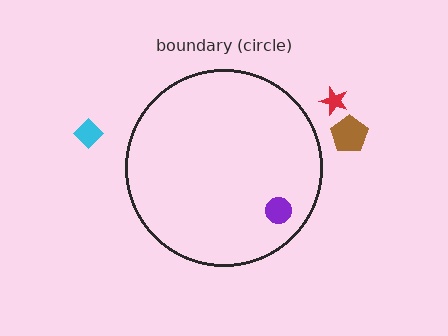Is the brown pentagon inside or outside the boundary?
Outside.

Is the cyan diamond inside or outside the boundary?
Outside.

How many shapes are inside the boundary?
1 inside, 3 outside.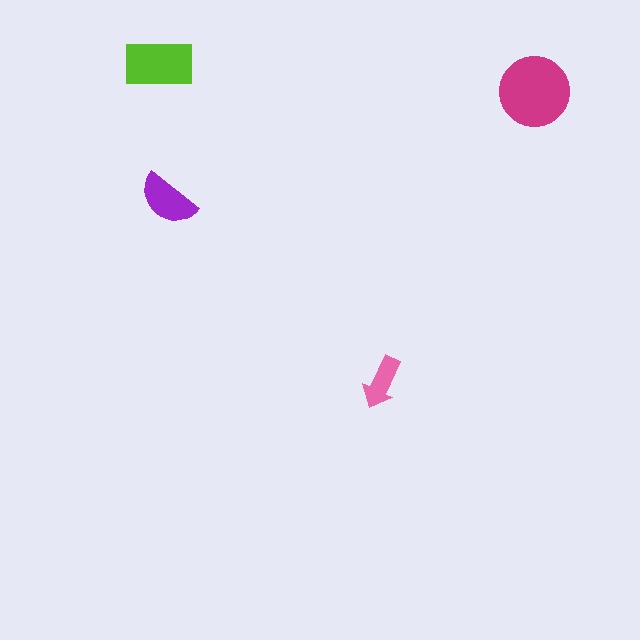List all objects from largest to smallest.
The magenta circle, the lime rectangle, the purple semicircle, the pink arrow.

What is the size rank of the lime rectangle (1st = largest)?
2nd.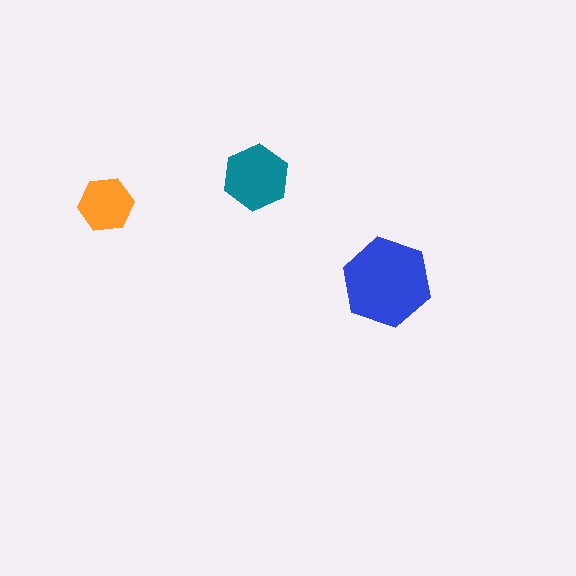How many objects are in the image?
There are 3 objects in the image.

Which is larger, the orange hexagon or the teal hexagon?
The teal one.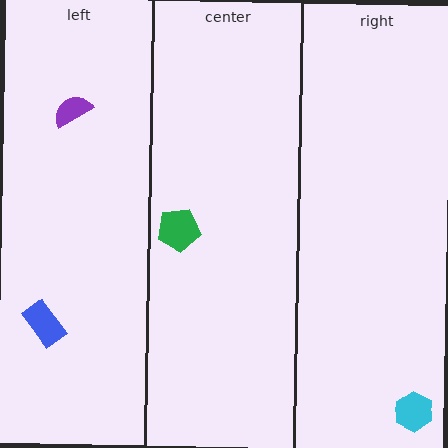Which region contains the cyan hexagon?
The right region.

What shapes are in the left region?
The purple semicircle, the blue rectangle.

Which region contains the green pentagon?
The center region.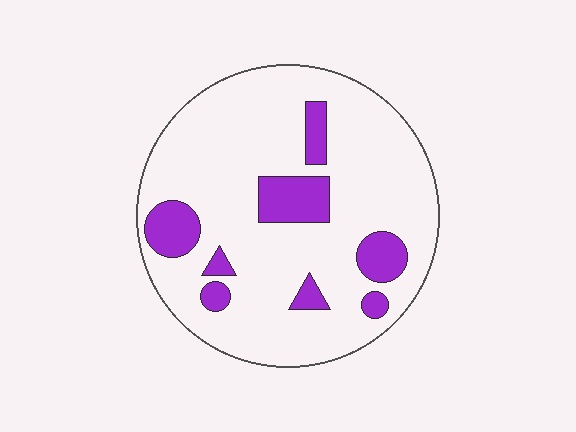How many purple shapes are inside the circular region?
8.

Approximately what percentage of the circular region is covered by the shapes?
Approximately 15%.